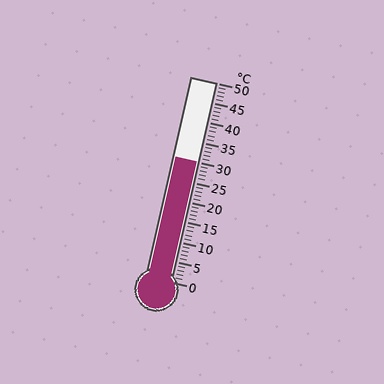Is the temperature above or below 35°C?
The temperature is below 35°C.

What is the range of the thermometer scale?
The thermometer scale ranges from 0°C to 50°C.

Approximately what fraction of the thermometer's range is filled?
The thermometer is filled to approximately 60% of its range.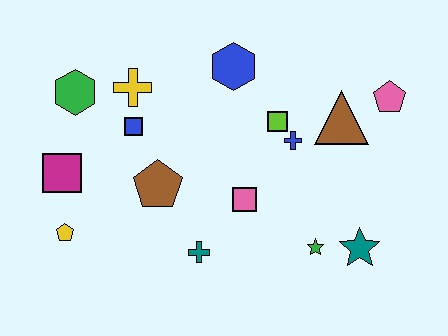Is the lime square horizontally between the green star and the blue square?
Yes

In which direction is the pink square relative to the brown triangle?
The pink square is to the left of the brown triangle.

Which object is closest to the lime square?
The blue cross is closest to the lime square.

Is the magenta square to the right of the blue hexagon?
No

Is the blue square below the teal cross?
No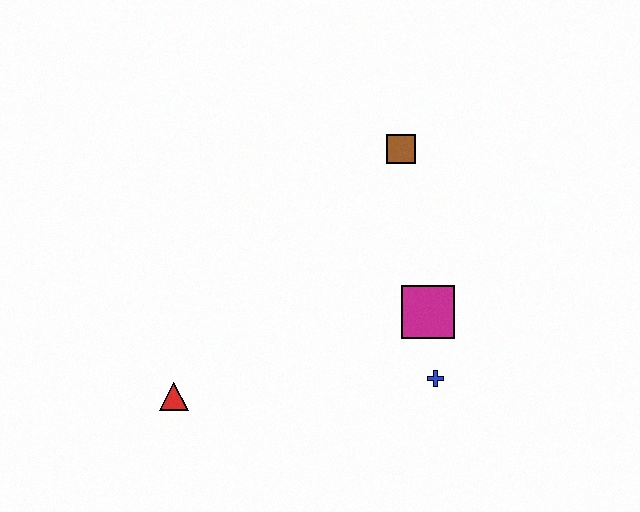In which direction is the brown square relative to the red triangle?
The brown square is above the red triangle.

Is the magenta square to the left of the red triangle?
No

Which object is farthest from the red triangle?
The brown square is farthest from the red triangle.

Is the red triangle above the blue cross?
No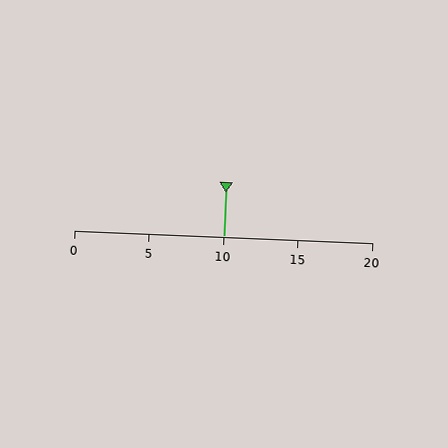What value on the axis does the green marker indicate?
The marker indicates approximately 10.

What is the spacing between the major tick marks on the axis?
The major ticks are spaced 5 apart.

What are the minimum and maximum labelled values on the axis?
The axis runs from 0 to 20.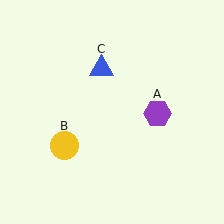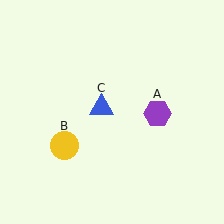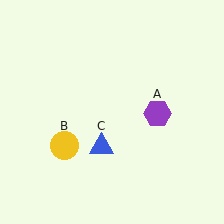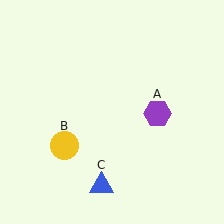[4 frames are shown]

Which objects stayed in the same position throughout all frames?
Purple hexagon (object A) and yellow circle (object B) remained stationary.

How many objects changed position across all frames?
1 object changed position: blue triangle (object C).